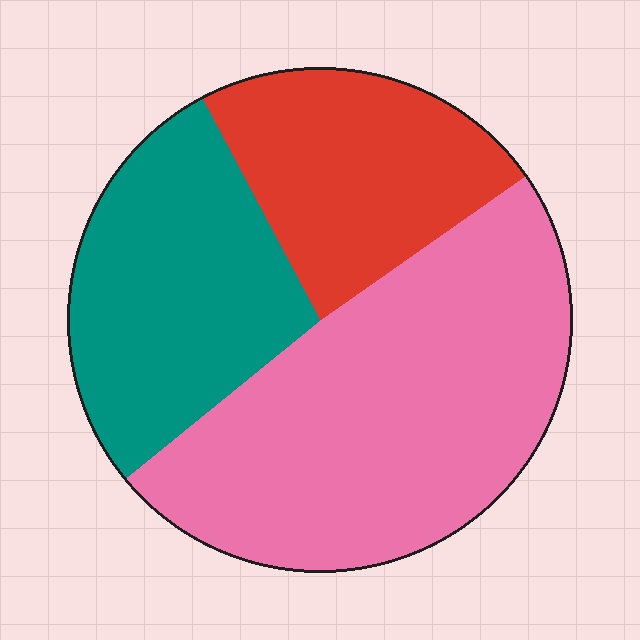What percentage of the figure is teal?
Teal takes up between a quarter and a half of the figure.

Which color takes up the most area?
Pink, at roughly 50%.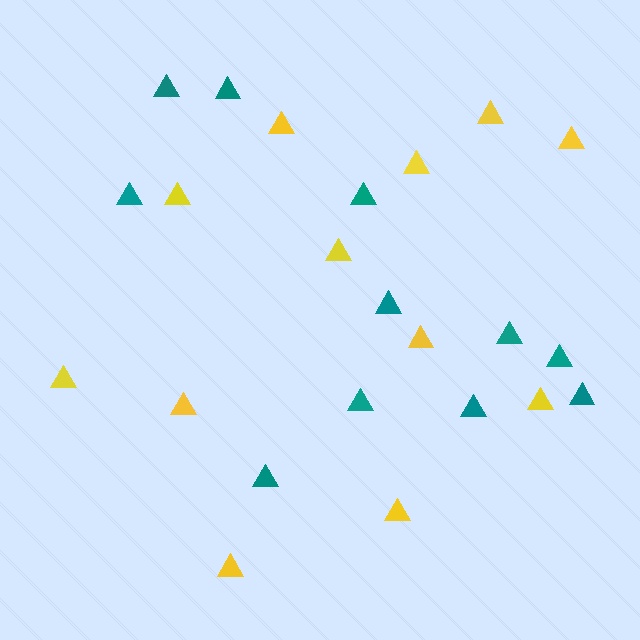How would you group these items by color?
There are 2 groups: one group of yellow triangles (12) and one group of teal triangles (11).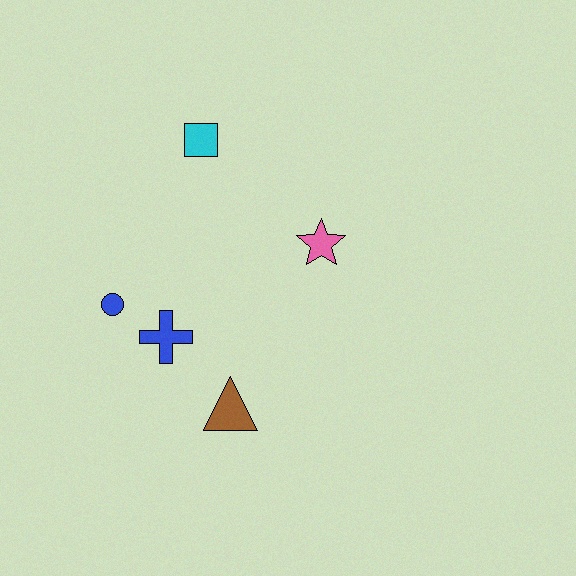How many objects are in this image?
There are 5 objects.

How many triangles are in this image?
There is 1 triangle.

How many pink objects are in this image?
There is 1 pink object.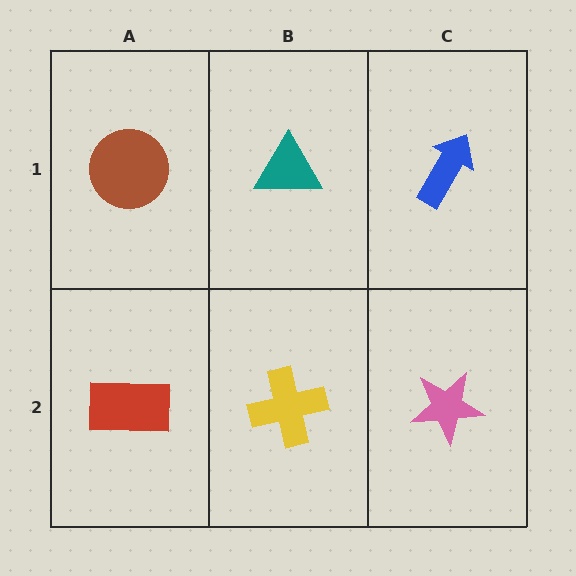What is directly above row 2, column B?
A teal triangle.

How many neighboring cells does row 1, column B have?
3.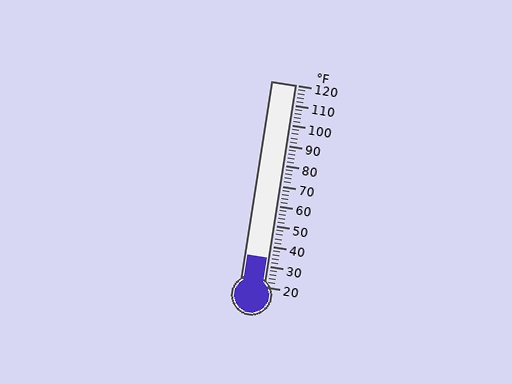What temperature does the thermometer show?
The thermometer shows approximately 34°F.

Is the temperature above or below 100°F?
The temperature is below 100°F.